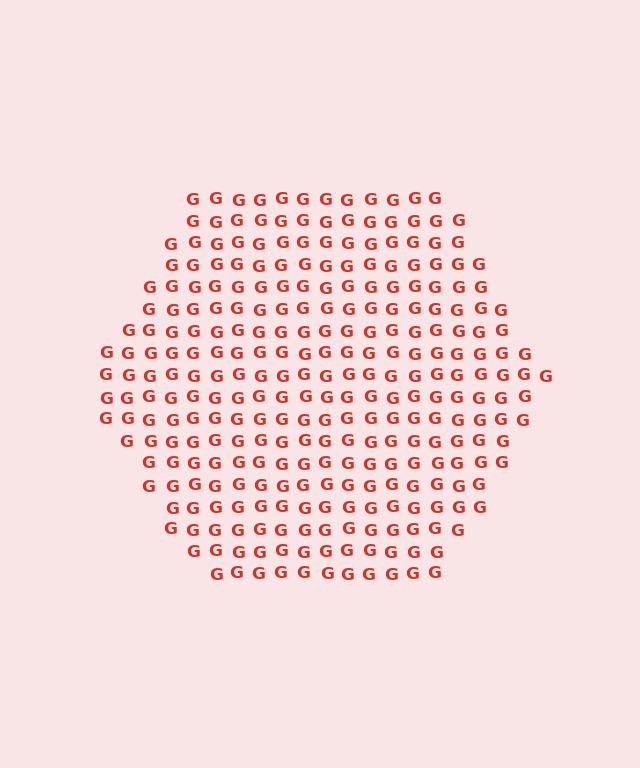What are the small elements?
The small elements are letter G's.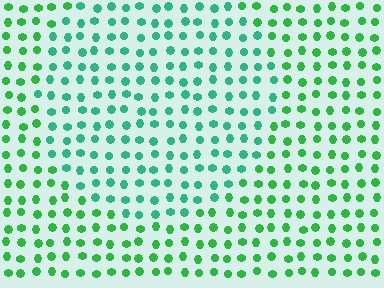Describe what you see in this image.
The image is filled with small green elements in a uniform arrangement. A circle-shaped region is visible where the elements are tinted to a slightly different hue, forming a subtle color boundary.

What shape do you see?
I see a circle.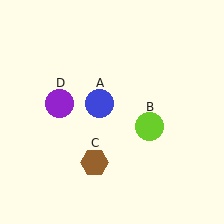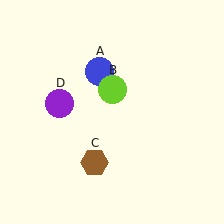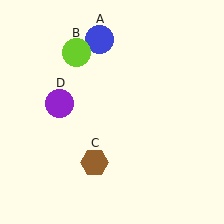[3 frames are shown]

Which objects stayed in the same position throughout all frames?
Brown hexagon (object C) and purple circle (object D) remained stationary.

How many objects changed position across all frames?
2 objects changed position: blue circle (object A), lime circle (object B).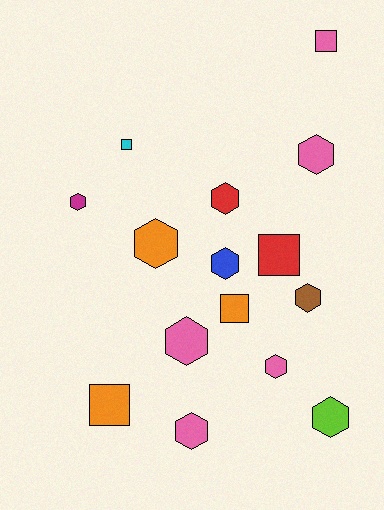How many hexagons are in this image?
There are 10 hexagons.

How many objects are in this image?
There are 15 objects.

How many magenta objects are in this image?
There is 1 magenta object.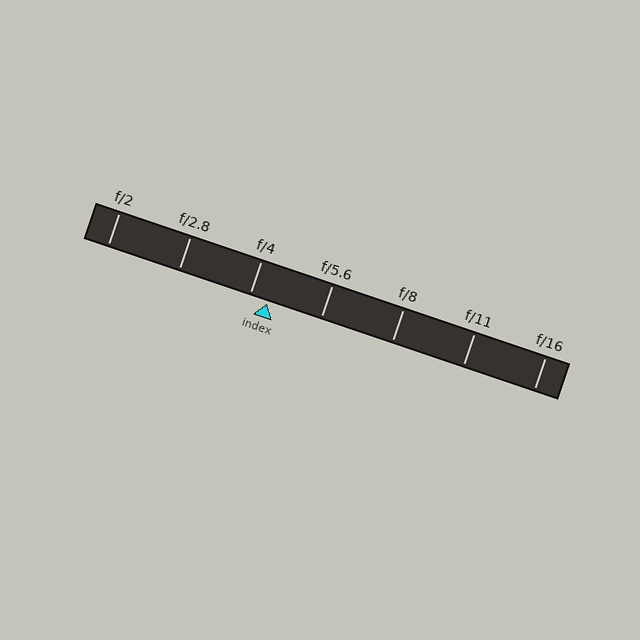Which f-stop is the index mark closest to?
The index mark is closest to f/4.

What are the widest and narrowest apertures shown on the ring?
The widest aperture shown is f/2 and the narrowest is f/16.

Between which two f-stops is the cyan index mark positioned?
The index mark is between f/4 and f/5.6.